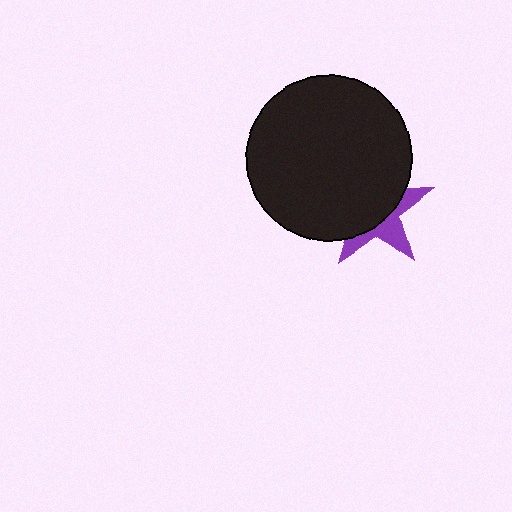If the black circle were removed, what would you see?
You would see the complete purple star.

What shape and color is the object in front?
The object in front is a black circle.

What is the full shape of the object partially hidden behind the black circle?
The partially hidden object is a purple star.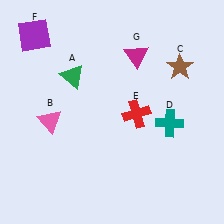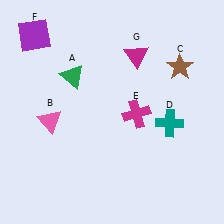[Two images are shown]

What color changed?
The cross (E) changed from red in Image 1 to magenta in Image 2.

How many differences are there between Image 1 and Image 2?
There is 1 difference between the two images.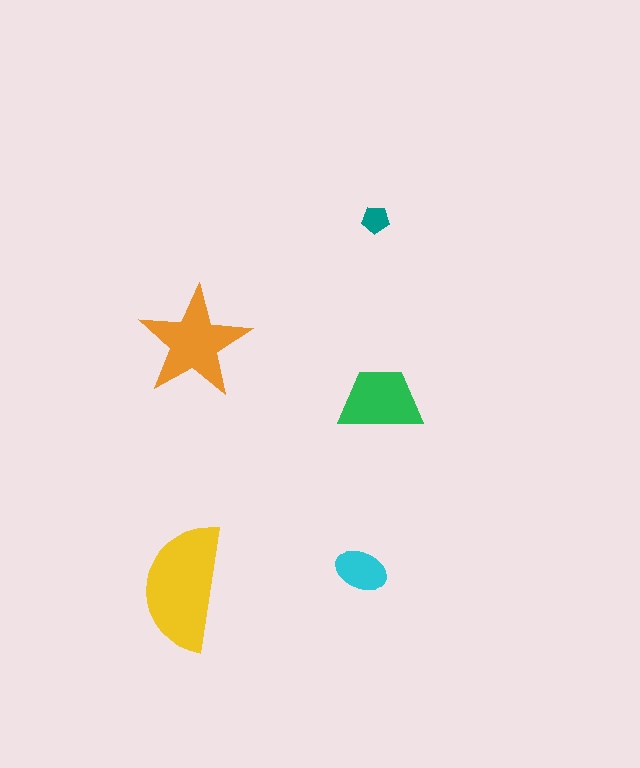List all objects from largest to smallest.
The yellow semicircle, the orange star, the green trapezoid, the cyan ellipse, the teal pentagon.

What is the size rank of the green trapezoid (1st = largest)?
3rd.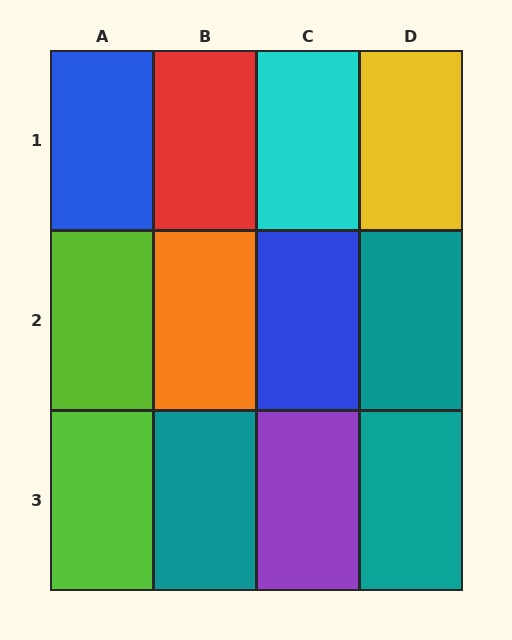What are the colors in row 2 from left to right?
Lime, orange, blue, teal.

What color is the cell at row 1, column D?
Yellow.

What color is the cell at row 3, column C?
Purple.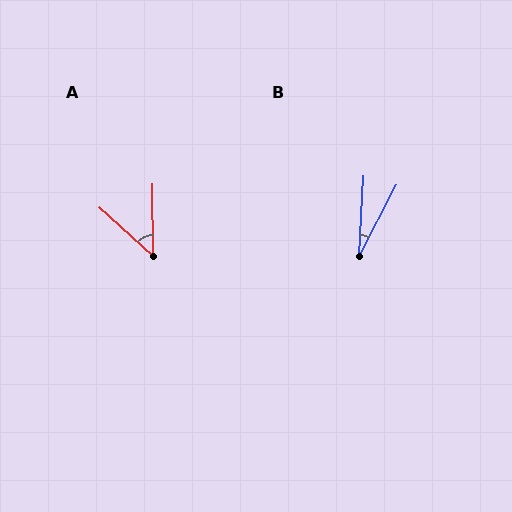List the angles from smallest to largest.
B (25°), A (48°).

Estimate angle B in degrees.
Approximately 25 degrees.